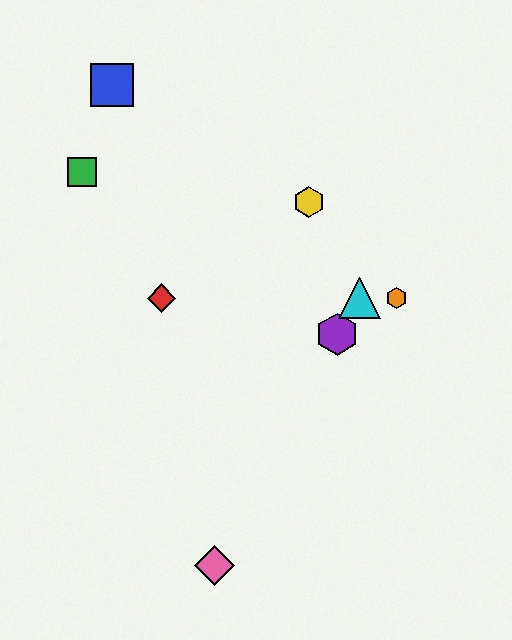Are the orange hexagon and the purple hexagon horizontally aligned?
No, the orange hexagon is at y≈298 and the purple hexagon is at y≈334.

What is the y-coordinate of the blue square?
The blue square is at y≈85.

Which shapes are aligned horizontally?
The red diamond, the orange hexagon, the cyan triangle are aligned horizontally.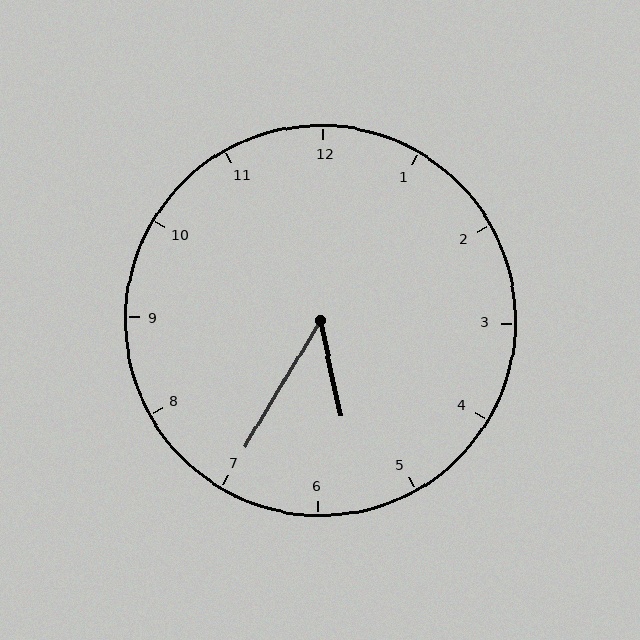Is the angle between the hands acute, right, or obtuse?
It is acute.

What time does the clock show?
5:35.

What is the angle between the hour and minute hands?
Approximately 42 degrees.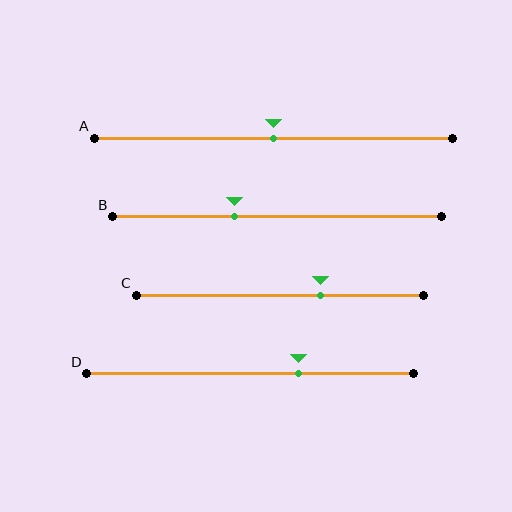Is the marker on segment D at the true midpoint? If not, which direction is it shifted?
No, the marker on segment D is shifted to the right by about 15% of the segment length.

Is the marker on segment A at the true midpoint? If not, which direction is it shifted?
Yes, the marker on segment A is at the true midpoint.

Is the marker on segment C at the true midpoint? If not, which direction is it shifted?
No, the marker on segment C is shifted to the right by about 14% of the segment length.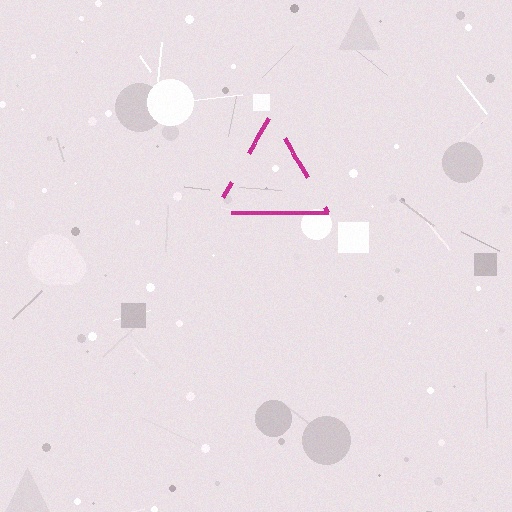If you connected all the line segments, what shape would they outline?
They would outline a triangle.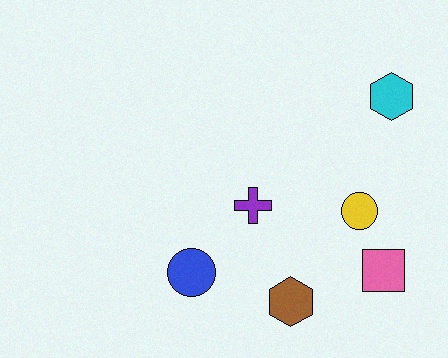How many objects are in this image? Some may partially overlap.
There are 6 objects.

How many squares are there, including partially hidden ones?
There is 1 square.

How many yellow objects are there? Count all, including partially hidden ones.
There is 1 yellow object.